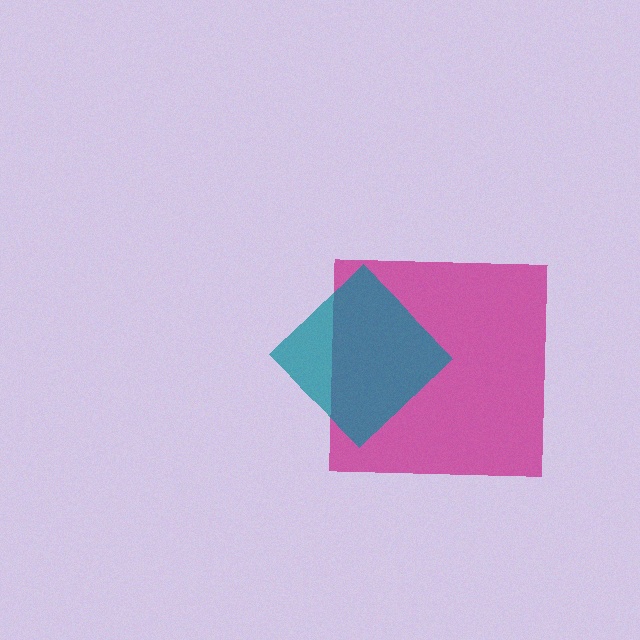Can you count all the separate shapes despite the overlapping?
Yes, there are 2 separate shapes.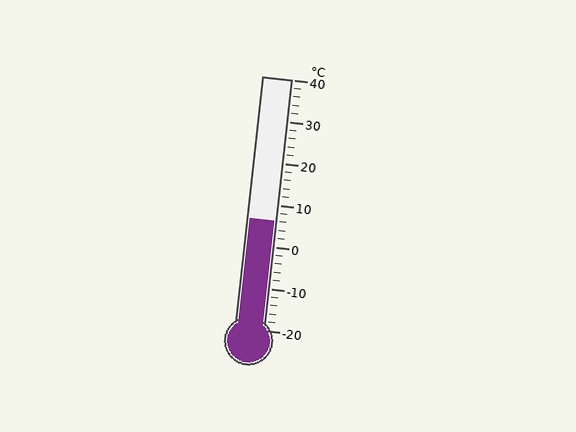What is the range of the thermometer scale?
The thermometer scale ranges from -20°C to 40°C.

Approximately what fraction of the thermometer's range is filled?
The thermometer is filled to approximately 45% of its range.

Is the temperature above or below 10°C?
The temperature is below 10°C.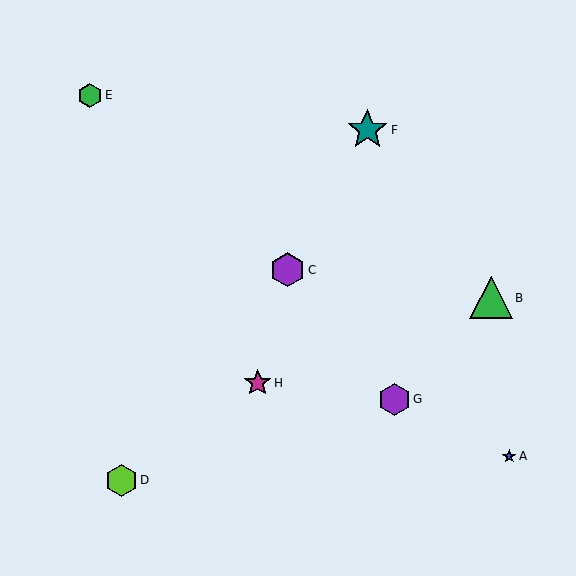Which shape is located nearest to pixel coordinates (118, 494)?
The lime hexagon (labeled D) at (121, 480) is nearest to that location.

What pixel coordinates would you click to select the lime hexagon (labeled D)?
Click at (121, 480) to select the lime hexagon D.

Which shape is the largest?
The green triangle (labeled B) is the largest.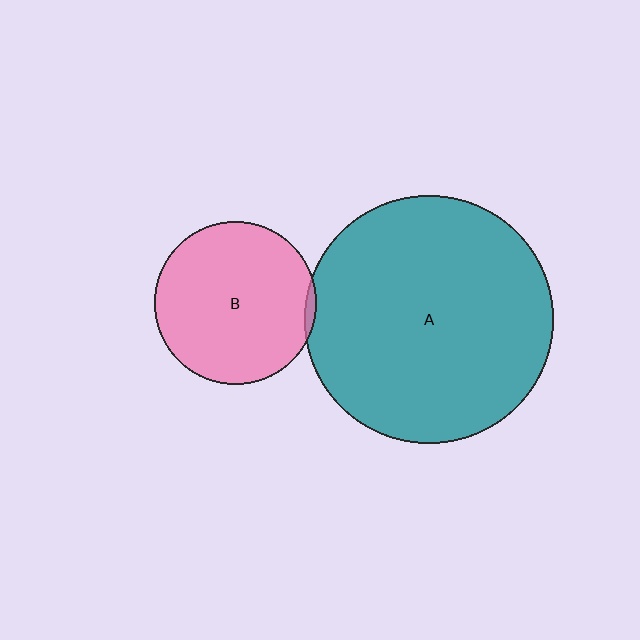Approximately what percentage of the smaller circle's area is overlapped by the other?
Approximately 5%.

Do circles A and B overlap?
Yes.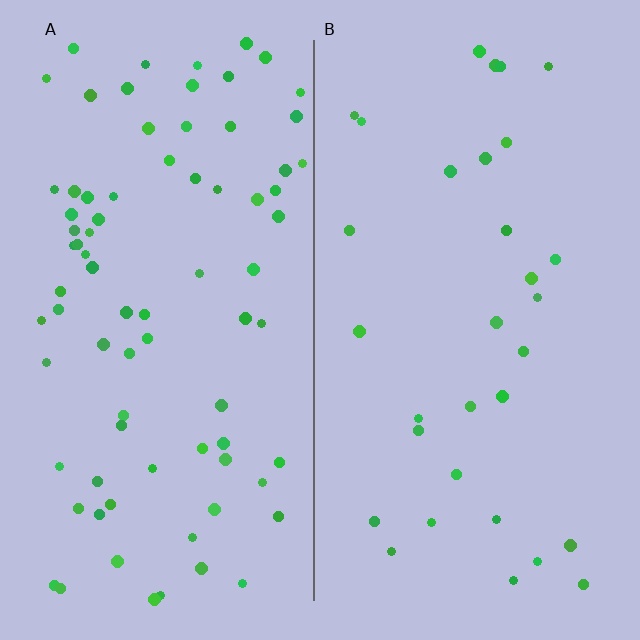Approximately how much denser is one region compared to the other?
Approximately 2.5× — region A over region B.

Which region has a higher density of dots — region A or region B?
A (the left).